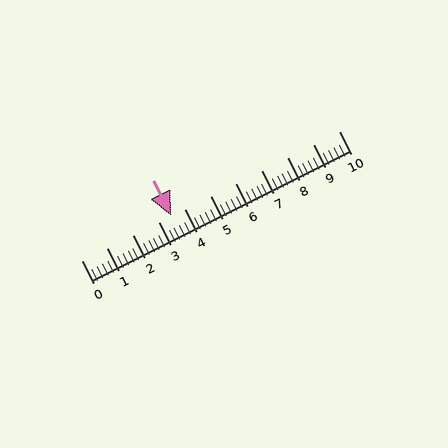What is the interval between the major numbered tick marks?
The major tick marks are spaced 1 units apart.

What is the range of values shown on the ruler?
The ruler shows values from 0 to 10.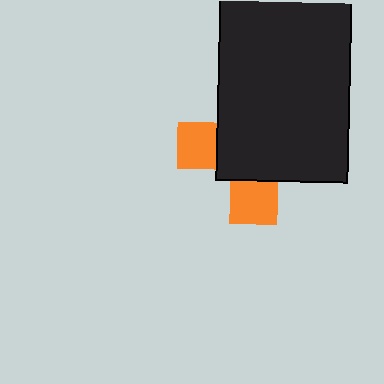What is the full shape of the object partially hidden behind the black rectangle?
The partially hidden object is an orange cross.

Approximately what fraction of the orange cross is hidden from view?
Roughly 68% of the orange cross is hidden behind the black rectangle.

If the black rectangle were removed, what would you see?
You would see the complete orange cross.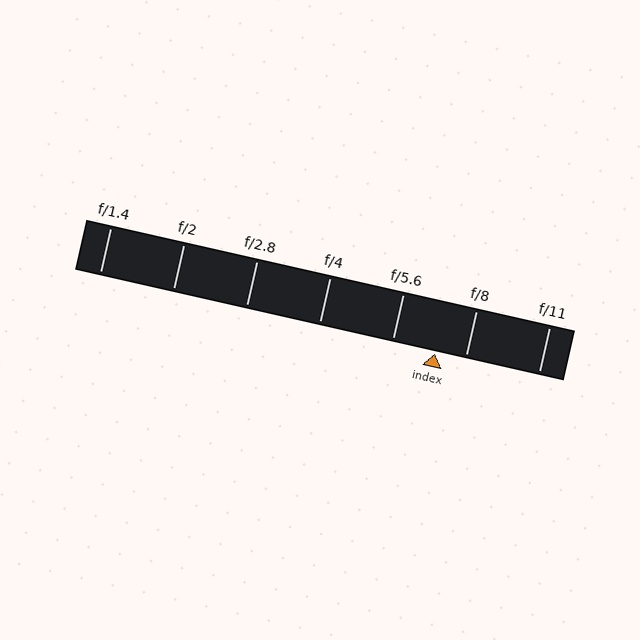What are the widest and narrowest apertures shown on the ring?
The widest aperture shown is f/1.4 and the narrowest is f/11.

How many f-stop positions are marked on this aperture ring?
There are 7 f-stop positions marked.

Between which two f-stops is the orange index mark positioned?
The index mark is between f/5.6 and f/8.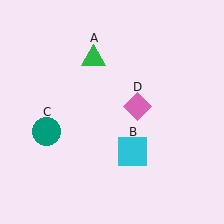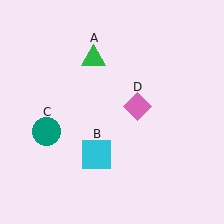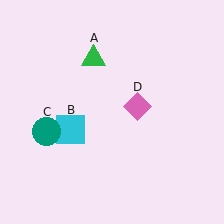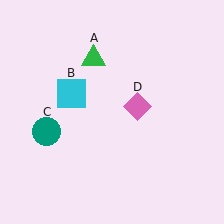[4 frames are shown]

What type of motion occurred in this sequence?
The cyan square (object B) rotated clockwise around the center of the scene.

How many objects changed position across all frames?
1 object changed position: cyan square (object B).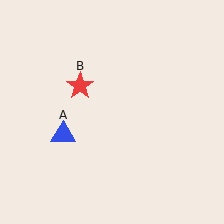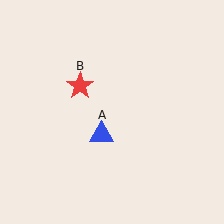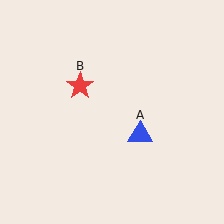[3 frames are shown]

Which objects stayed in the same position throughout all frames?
Red star (object B) remained stationary.